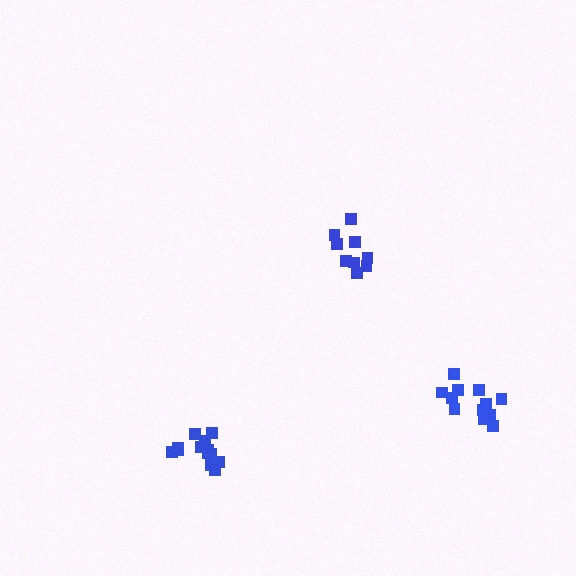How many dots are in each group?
Group 1: 14 dots, Group 2: 9 dots, Group 3: 12 dots (35 total).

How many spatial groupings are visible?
There are 3 spatial groupings.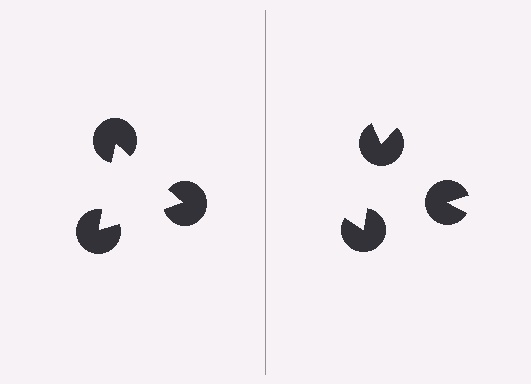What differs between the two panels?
The pac-man discs are positioned identically on both sides; only the wedge orientations differ. On the left they align to a triangle; on the right they are misaligned.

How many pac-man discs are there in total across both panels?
6 — 3 on each side.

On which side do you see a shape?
An illusory triangle appears on the left side. On the right side the wedge cuts are rotated, so no coherent shape forms.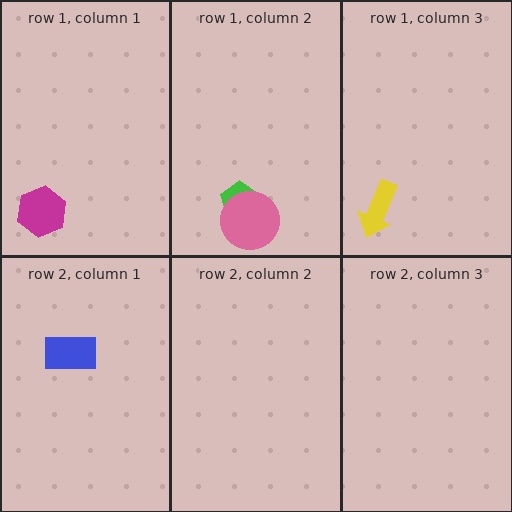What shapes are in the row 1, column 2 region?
The green pentagon, the pink circle.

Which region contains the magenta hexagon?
The row 1, column 1 region.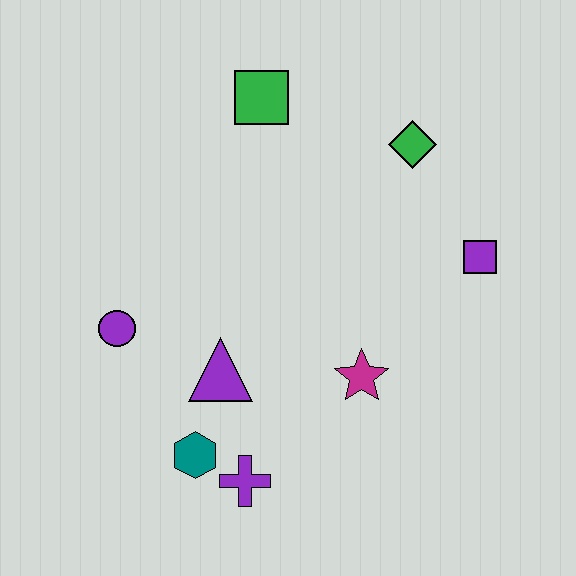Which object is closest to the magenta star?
The purple triangle is closest to the magenta star.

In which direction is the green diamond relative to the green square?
The green diamond is to the right of the green square.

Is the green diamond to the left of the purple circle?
No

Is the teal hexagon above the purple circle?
No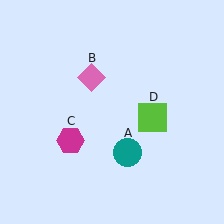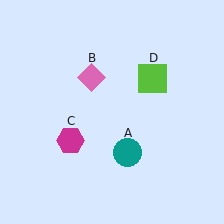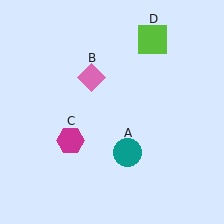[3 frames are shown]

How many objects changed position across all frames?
1 object changed position: lime square (object D).